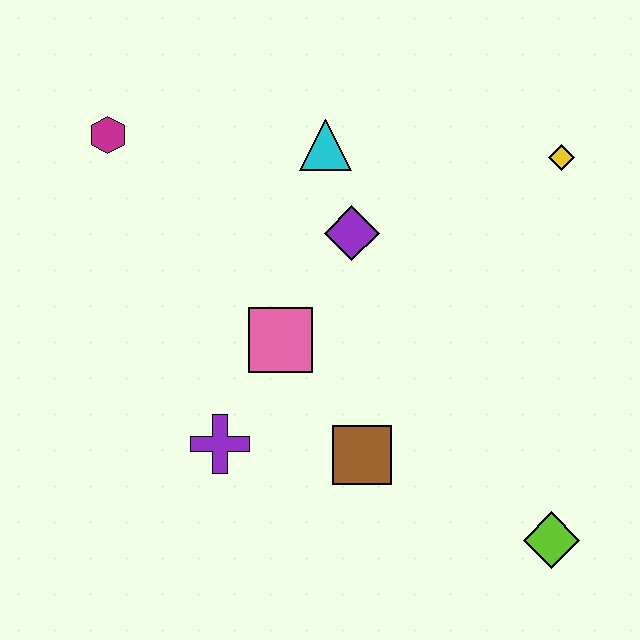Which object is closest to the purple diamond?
The cyan triangle is closest to the purple diamond.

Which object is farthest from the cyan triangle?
The lime diamond is farthest from the cyan triangle.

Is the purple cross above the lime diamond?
Yes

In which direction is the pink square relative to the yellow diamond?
The pink square is to the left of the yellow diamond.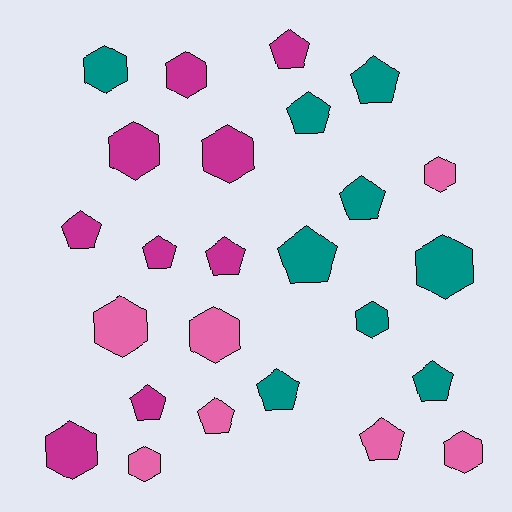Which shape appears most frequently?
Pentagon, with 13 objects.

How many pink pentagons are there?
There are 2 pink pentagons.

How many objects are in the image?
There are 25 objects.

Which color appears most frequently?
Teal, with 9 objects.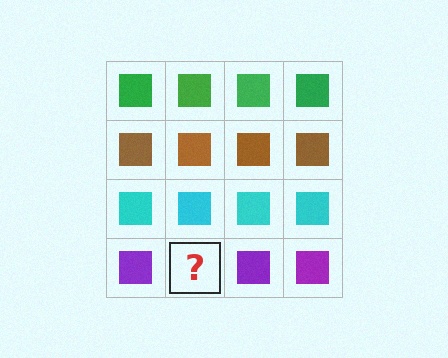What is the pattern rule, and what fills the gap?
The rule is that each row has a consistent color. The gap should be filled with a purple square.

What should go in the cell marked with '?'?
The missing cell should contain a purple square.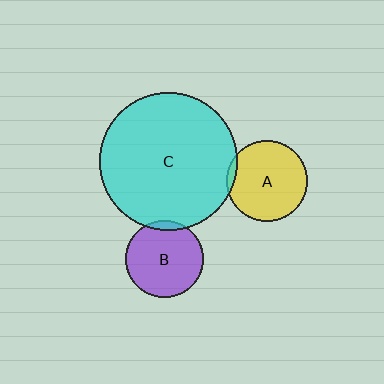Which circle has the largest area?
Circle C (cyan).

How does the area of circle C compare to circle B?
Approximately 3.2 times.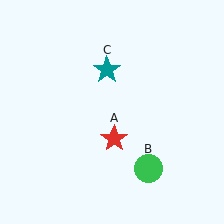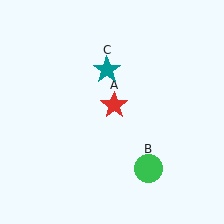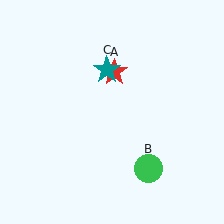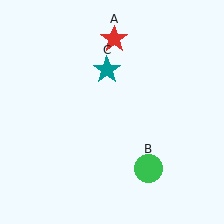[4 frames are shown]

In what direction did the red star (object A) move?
The red star (object A) moved up.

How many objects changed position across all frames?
1 object changed position: red star (object A).